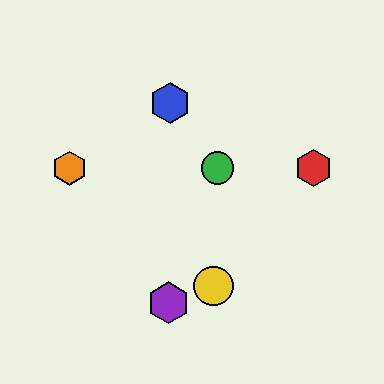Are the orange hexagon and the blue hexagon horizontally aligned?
No, the orange hexagon is at y≈168 and the blue hexagon is at y≈103.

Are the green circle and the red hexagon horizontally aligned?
Yes, both are at y≈168.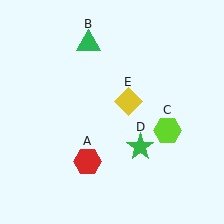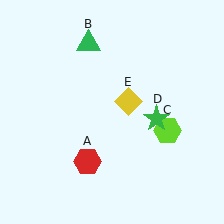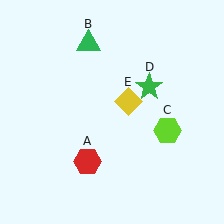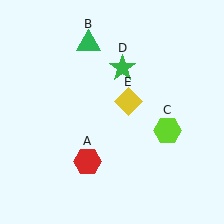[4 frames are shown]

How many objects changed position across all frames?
1 object changed position: green star (object D).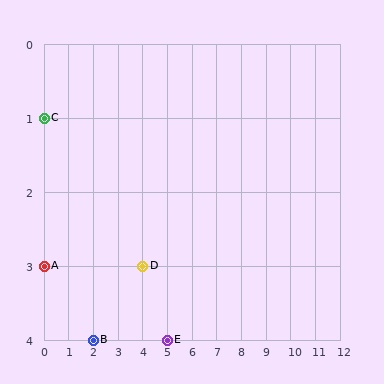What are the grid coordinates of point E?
Point E is at grid coordinates (5, 4).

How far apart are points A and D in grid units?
Points A and D are 4 columns apart.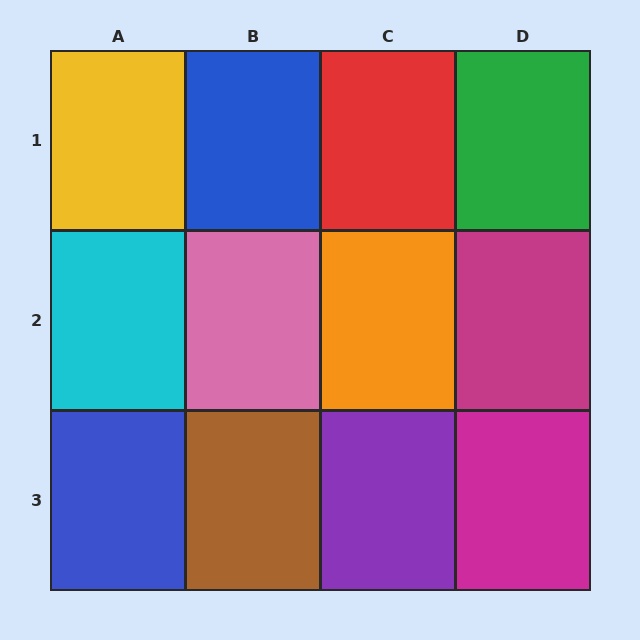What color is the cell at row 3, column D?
Magenta.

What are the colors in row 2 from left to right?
Cyan, pink, orange, magenta.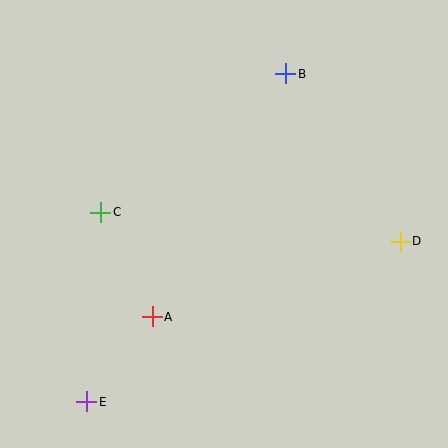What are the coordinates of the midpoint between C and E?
The midpoint between C and E is at (94, 307).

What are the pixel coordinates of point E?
Point E is at (87, 402).